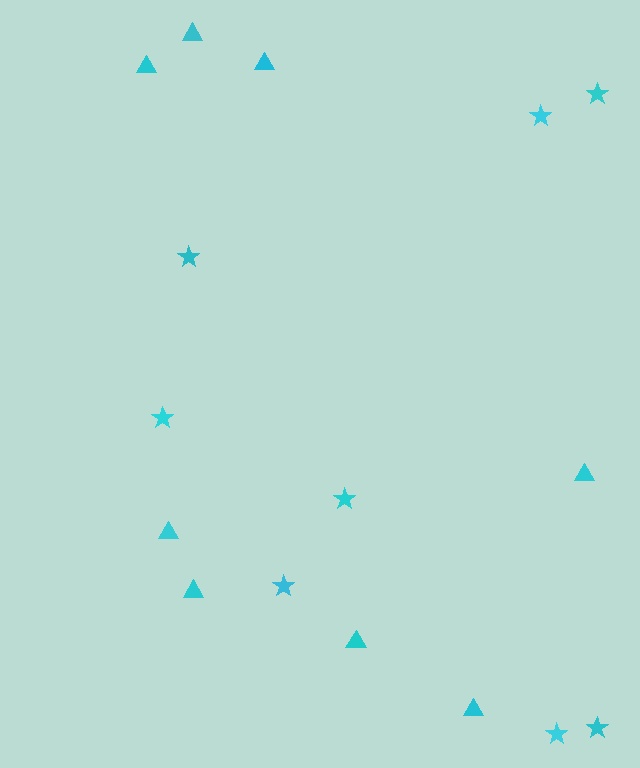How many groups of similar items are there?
There are 2 groups: one group of stars (8) and one group of triangles (8).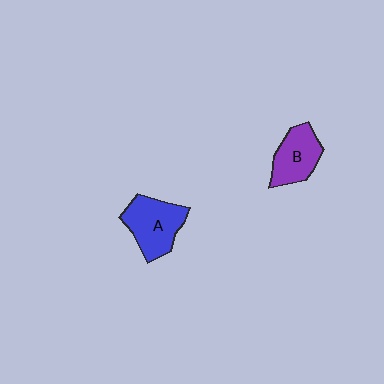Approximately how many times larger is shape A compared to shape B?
Approximately 1.2 times.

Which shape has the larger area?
Shape A (blue).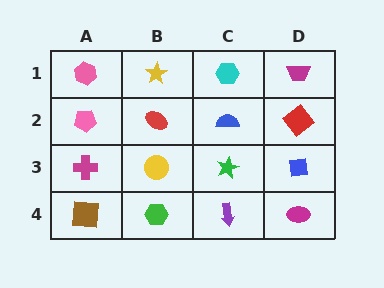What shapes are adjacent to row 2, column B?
A yellow star (row 1, column B), a yellow circle (row 3, column B), a pink pentagon (row 2, column A), a blue semicircle (row 2, column C).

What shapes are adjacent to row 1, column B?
A red ellipse (row 2, column B), a pink hexagon (row 1, column A), a cyan hexagon (row 1, column C).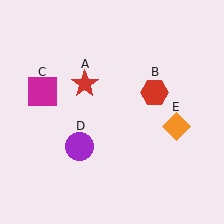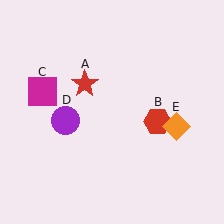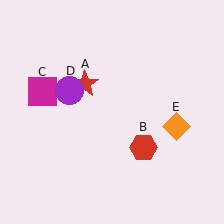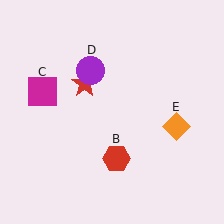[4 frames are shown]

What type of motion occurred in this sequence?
The red hexagon (object B), purple circle (object D) rotated clockwise around the center of the scene.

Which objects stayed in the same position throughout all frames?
Red star (object A) and magenta square (object C) and orange diamond (object E) remained stationary.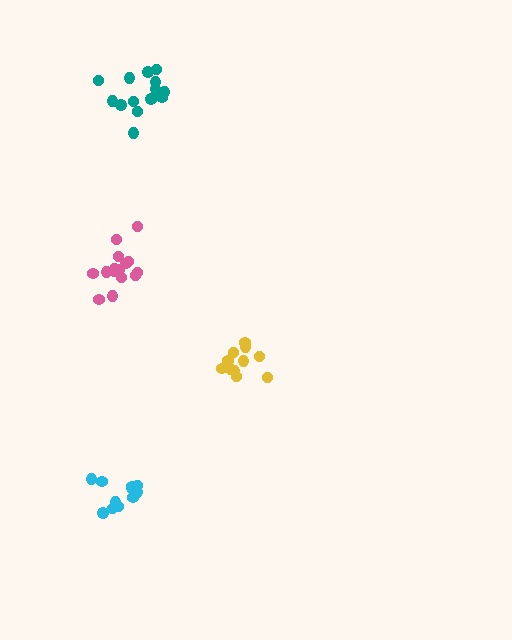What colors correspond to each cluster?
The clusters are colored: teal, yellow, cyan, pink.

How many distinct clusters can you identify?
There are 4 distinct clusters.